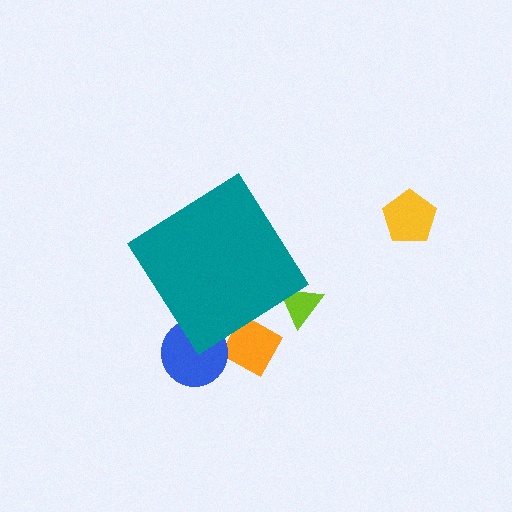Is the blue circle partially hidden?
Yes, the blue circle is partially hidden behind the teal diamond.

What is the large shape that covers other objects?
A teal diamond.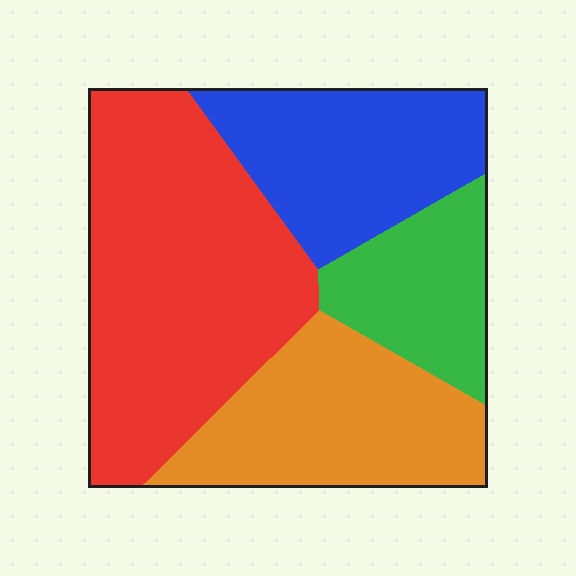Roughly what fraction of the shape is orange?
Orange takes up about one quarter (1/4) of the shape.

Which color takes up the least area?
Green, at roughly 15%.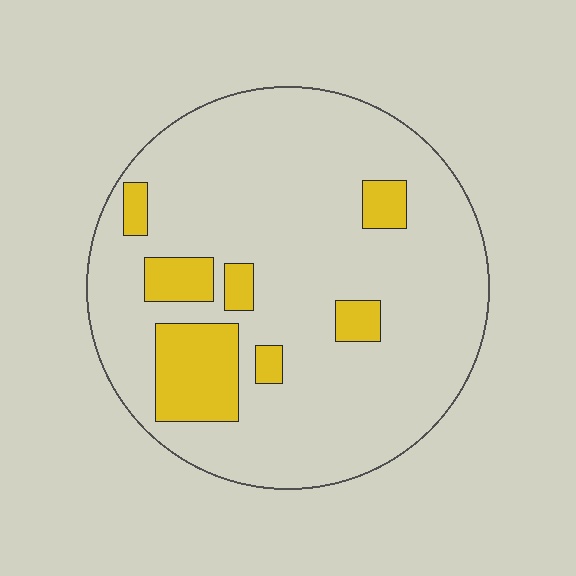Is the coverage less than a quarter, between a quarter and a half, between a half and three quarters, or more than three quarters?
Less than a quarter.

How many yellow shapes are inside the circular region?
7.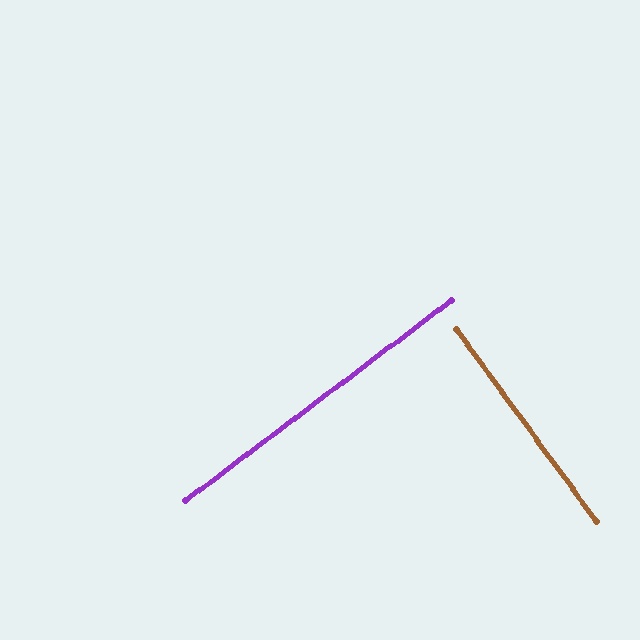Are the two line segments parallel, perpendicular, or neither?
Perpendicular — they meet at approximately 89°.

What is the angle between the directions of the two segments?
Approximately 89 degrees.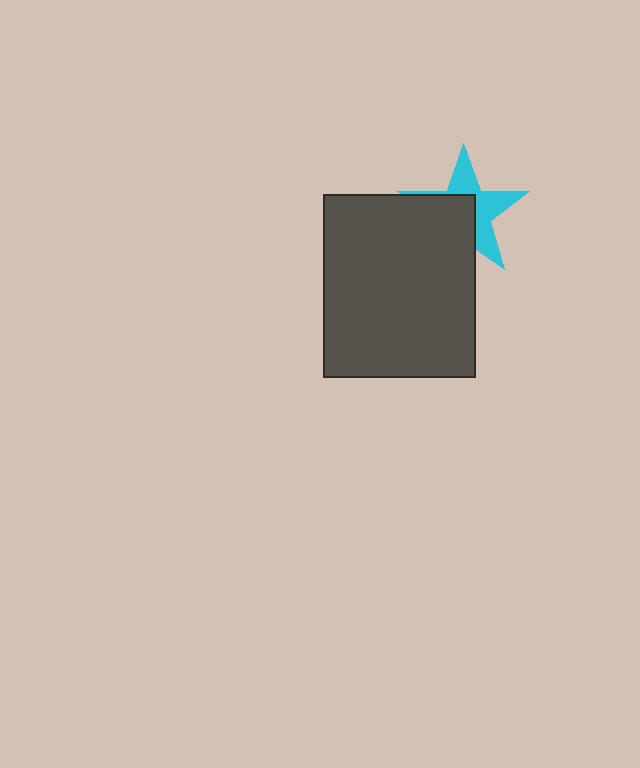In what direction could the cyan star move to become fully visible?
The cyan star could move toward the upper-right. That would shift it out from behind the dark gray rectangle entirely.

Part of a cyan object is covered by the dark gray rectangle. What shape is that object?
It is a star.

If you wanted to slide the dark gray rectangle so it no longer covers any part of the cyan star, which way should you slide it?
Slide it toward the lower-left — that is the most direct way to separate the two shapes.